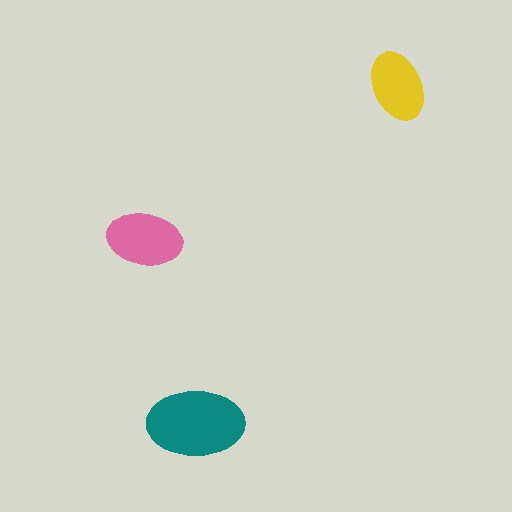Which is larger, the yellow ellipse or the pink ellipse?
The pink one.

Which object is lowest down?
The teal ellipse is bottommost.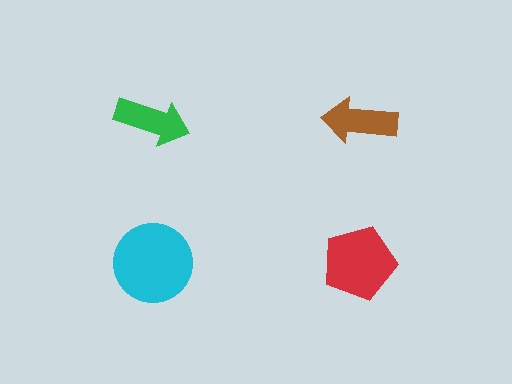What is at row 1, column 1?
A green arrow.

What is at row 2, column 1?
A cyan circle.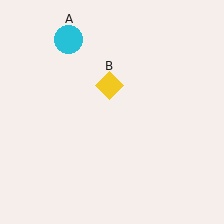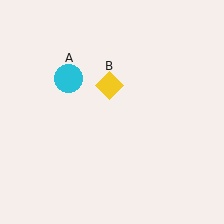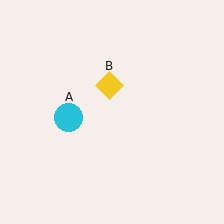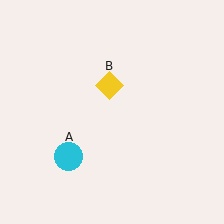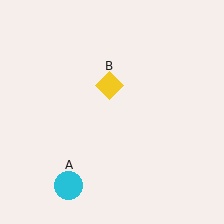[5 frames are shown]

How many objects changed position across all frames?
1 object changed position: cyan circle (object A).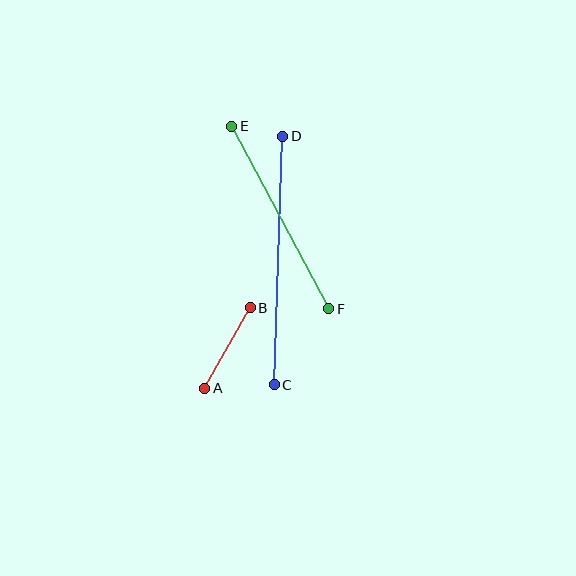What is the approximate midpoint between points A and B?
The midpoint is at approximately (227, 348) pixels.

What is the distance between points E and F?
The distance is approximately 207 pixels.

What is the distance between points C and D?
The distance is approximately 249 pixels.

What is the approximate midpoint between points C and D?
The midpoint is at approximately (279, 261) pixels.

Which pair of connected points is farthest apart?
Points C and D are farthest apart.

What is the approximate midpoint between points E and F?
The midpoint is at approximately (280, 217) pixels.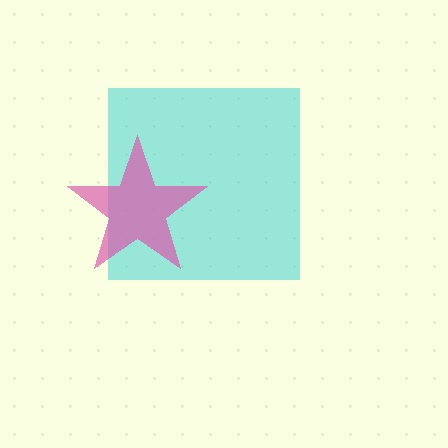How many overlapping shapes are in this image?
There are 2 overlapping shapes in the image.